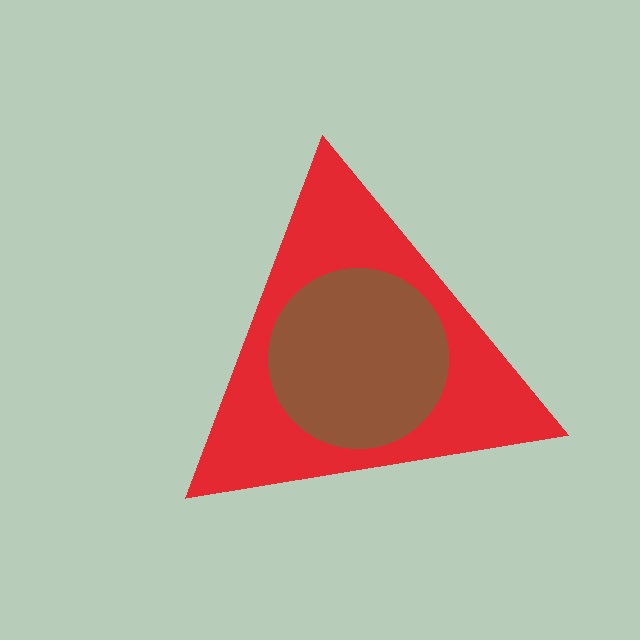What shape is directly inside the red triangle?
The brown circle.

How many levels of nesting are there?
2.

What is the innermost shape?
The brown circle.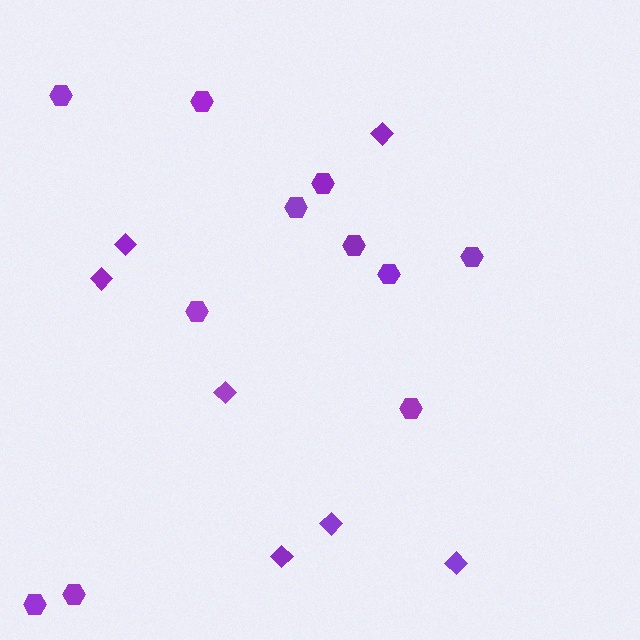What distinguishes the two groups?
There are 2 groups: one group of diamonds (7) and one group of hexagons (11).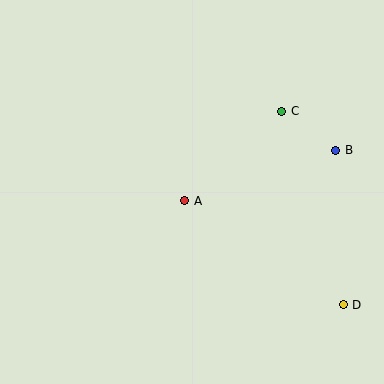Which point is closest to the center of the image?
Point A at (185, 201) is closest to the center.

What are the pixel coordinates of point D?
Point D is at (343, 305).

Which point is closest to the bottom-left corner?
Point A is closest to the bottom-left corner.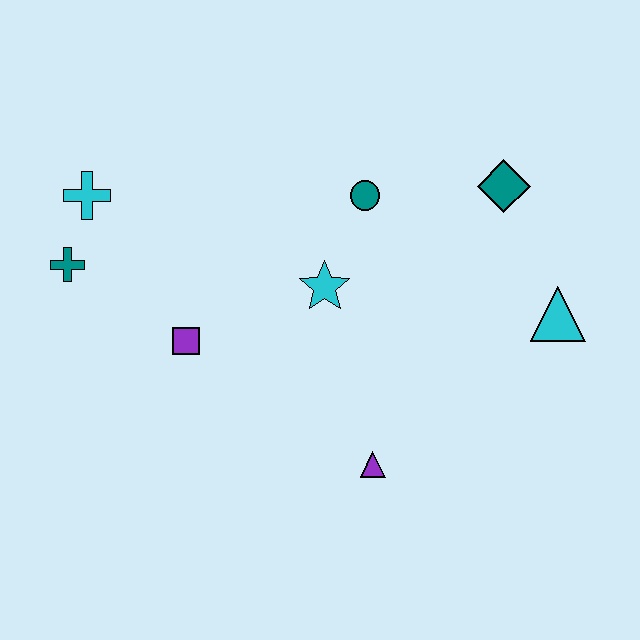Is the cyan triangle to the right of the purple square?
Yes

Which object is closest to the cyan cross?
The teal cross is closest to the cyan cross.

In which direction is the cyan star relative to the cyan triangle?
The cyan star is to the left of the cyan triangle.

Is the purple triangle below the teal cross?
Yes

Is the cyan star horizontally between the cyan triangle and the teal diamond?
No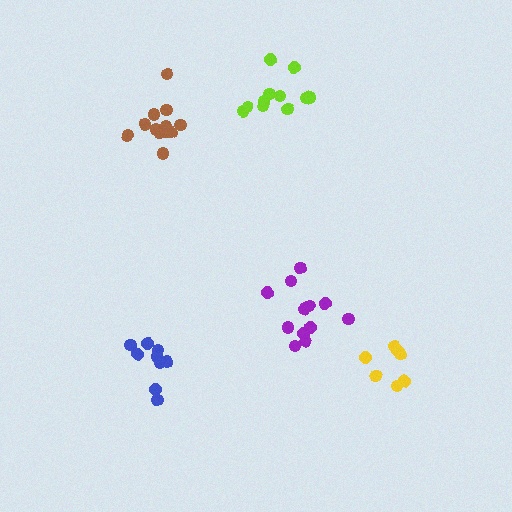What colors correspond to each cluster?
The clusters are colored: purple, brown, blue, lime, yellow.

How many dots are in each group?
Group 1: 12 dots, Group 2: 12 dots, Group 3: 9 dots, Group 4: 11 dots, Group 5: 7 dots (51 total).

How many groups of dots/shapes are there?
There are 5 groups.